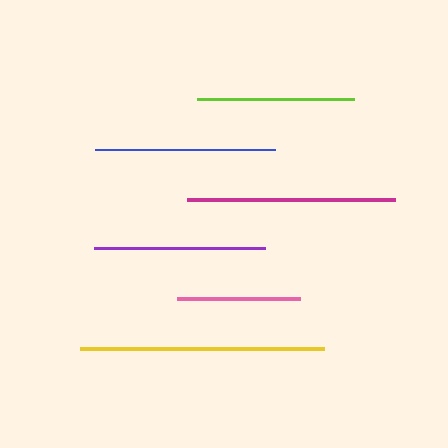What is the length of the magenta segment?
The magenta segment is approximately 207 pixels long.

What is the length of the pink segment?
The pink segment is approximately 124 pixels long.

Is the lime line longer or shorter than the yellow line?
The yellow line is longer than the lime line.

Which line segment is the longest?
The yellow line is the longest at approximately 244 pixels.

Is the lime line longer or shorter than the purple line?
The purple line is longer than the lime line.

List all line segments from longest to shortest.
From longest to shortest: yellow, magenta, blue, purple, lime, pink.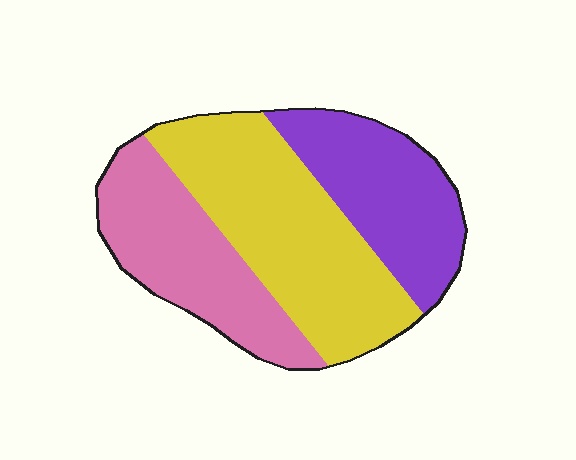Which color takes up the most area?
Yellow, at roughly 45%.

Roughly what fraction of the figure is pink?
Pink takes up about one third (1/3) of the figure.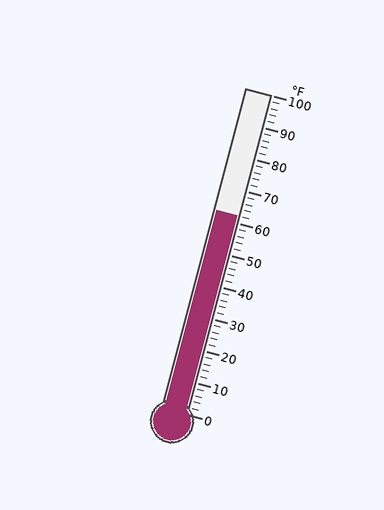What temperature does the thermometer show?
The thermometer shows approximately 62°F.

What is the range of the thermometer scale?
The thermometer scale ranges from 0°F to 100°F.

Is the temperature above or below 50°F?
The temperature is above 50°F.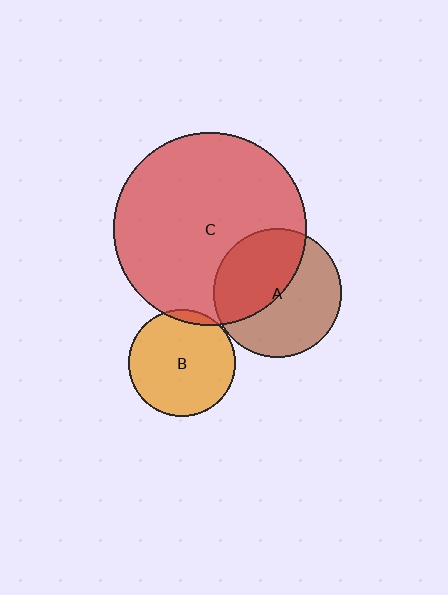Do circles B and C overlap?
Yes.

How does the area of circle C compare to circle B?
Approximately 3.2 times.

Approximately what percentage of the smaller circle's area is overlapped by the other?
Approximately 5%.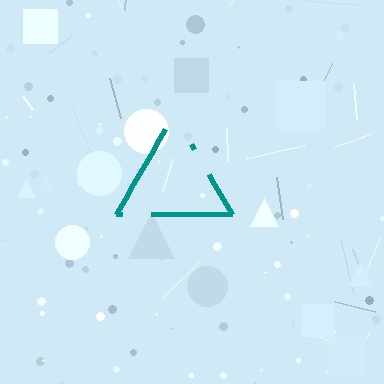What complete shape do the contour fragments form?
The contour fragments form a triangle.